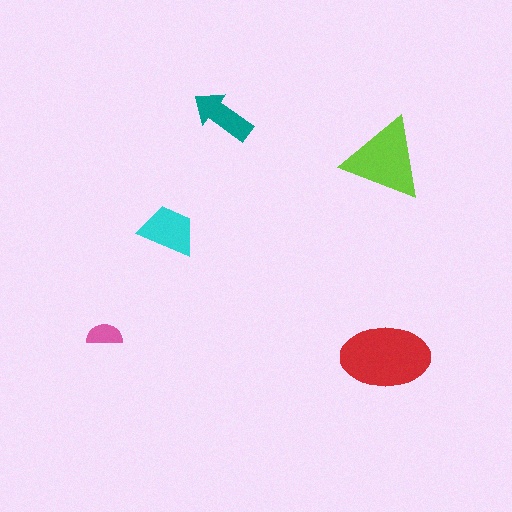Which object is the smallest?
The pink semicircle.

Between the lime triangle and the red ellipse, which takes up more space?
The red ellipse.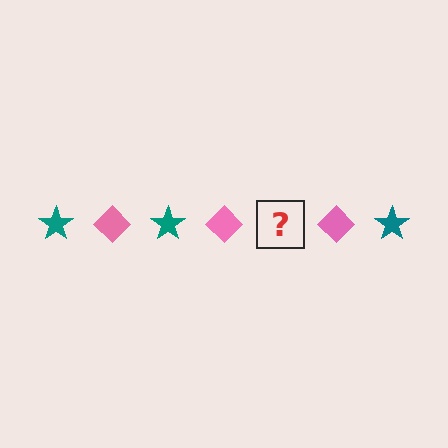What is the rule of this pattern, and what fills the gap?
The rule is that the pattern alternates between teal star and pink diamond. The gap should be filled with a teal star.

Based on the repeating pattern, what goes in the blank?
The blank should be a teal star.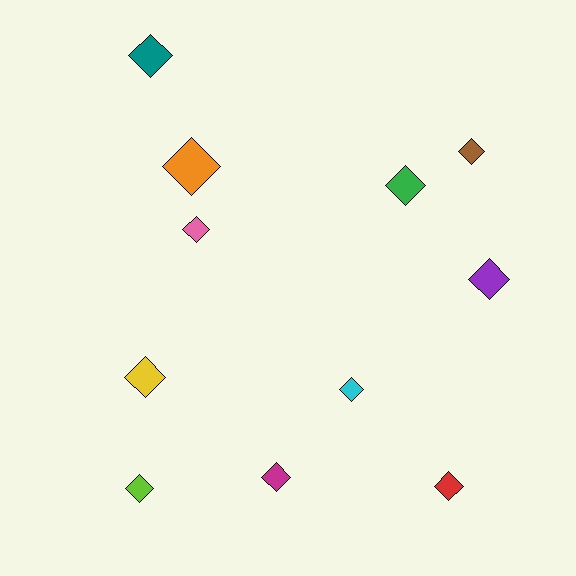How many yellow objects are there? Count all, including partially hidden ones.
There is 1 yellow object.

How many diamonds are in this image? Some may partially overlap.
There are 11 diamonds.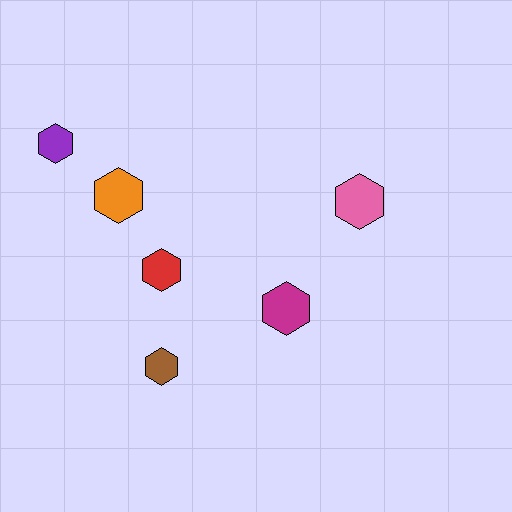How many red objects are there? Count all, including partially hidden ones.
There is 1 red object.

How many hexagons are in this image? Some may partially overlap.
There are 6 hexagons.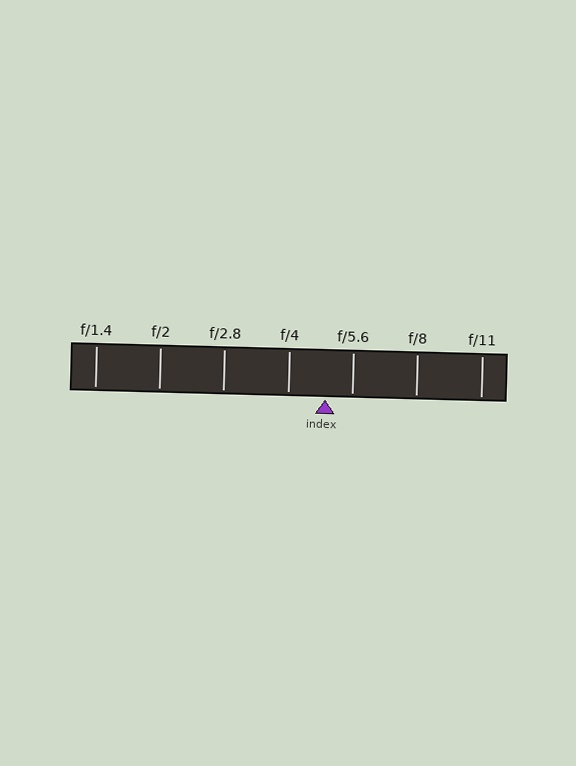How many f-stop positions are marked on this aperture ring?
There are 7 f-stop positions marked.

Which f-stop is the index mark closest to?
The index mark is closest to f/5.6.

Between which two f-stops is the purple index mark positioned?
The index mark is between f/4 and f/5.6.